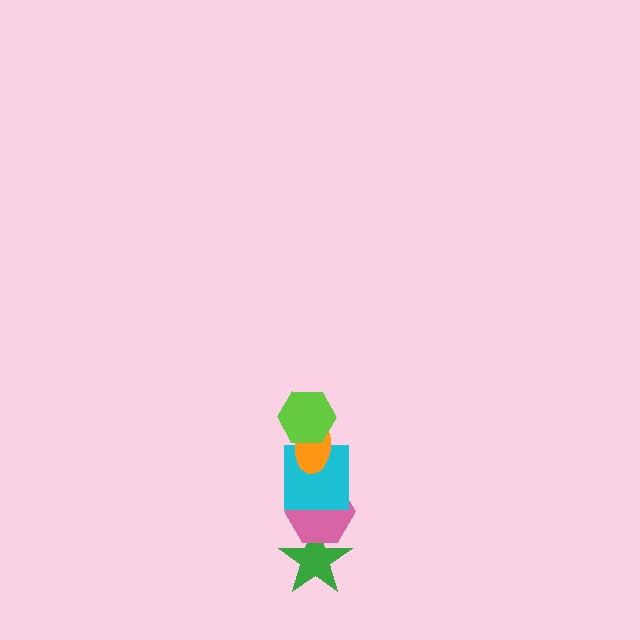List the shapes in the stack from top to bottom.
From top to bottom: the lime hexagon, the orange ellipse, the cyan square, the pink hexagon, the green star.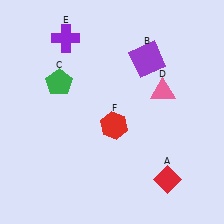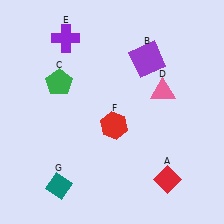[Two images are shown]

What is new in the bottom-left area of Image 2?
A teal diamond (G) was added in the bottom-left area of Image 2.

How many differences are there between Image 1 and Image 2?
There is 1 difference between the two images.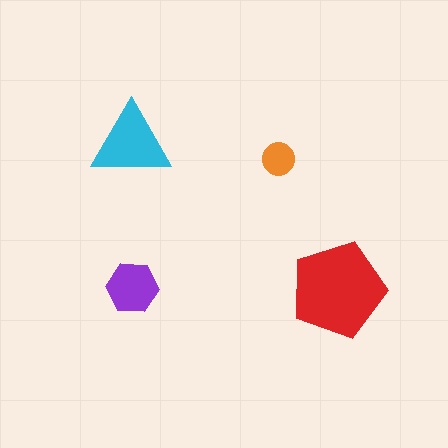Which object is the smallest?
The orange circle.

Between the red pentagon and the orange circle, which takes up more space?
The red pentagon.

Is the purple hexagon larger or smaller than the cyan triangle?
Smaller.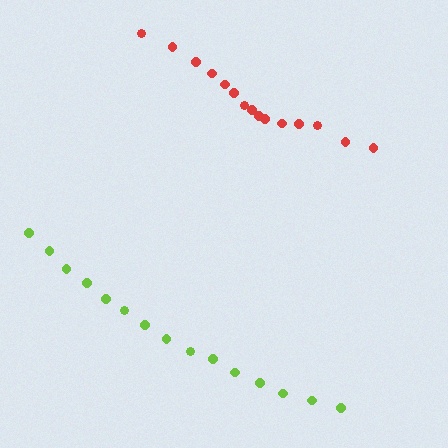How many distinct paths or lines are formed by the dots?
There are 2 distinct paths.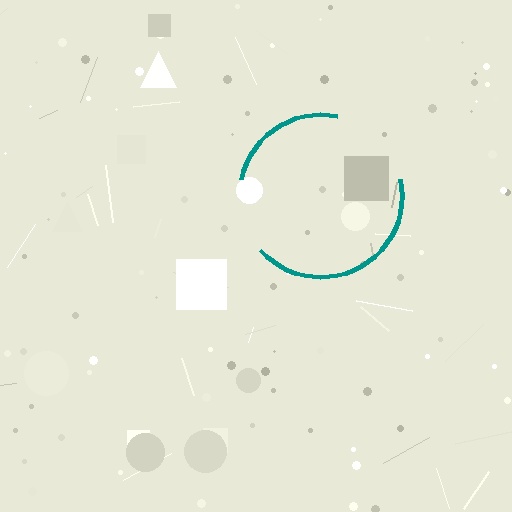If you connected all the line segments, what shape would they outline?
They would outline a circle.